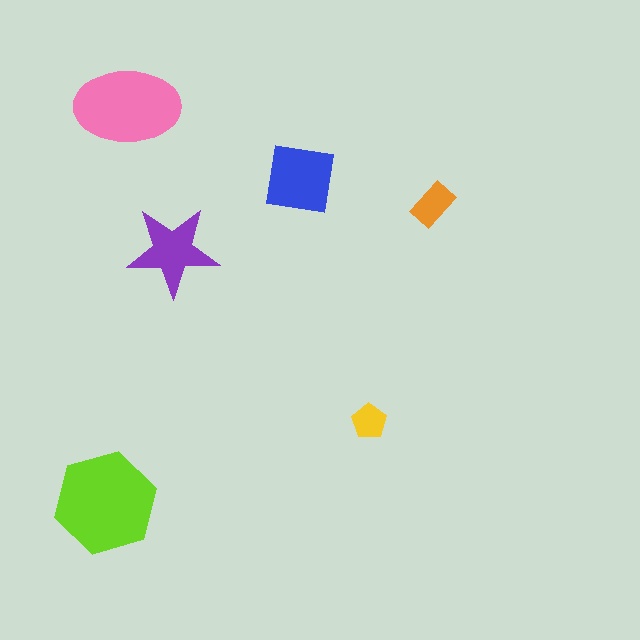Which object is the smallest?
The yellow pentagon.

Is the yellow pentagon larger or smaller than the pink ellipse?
Smaller.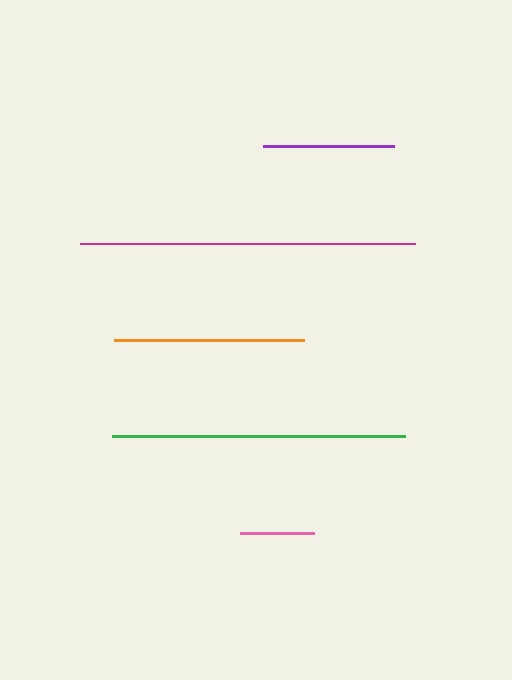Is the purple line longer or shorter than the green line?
The green line is longer than the purple line.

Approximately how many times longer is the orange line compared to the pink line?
The orange line is approximately 2.6 times the length of the pink line.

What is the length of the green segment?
The green segment is approximately 293 pixels long.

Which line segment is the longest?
The magenta line is the longest at approximately 335 pixels.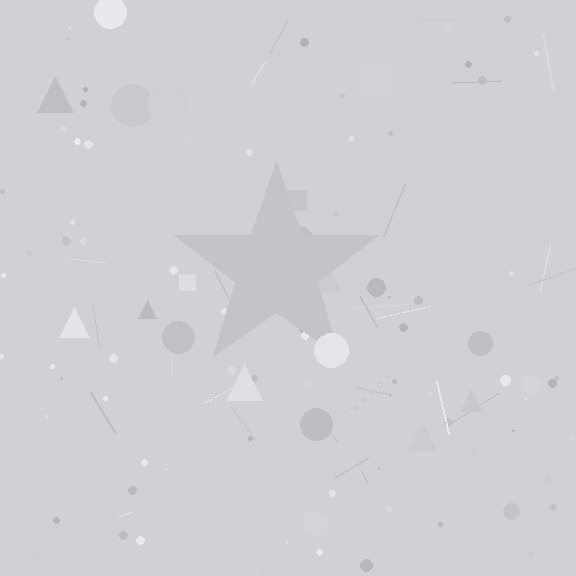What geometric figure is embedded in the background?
A star is embedded in the background.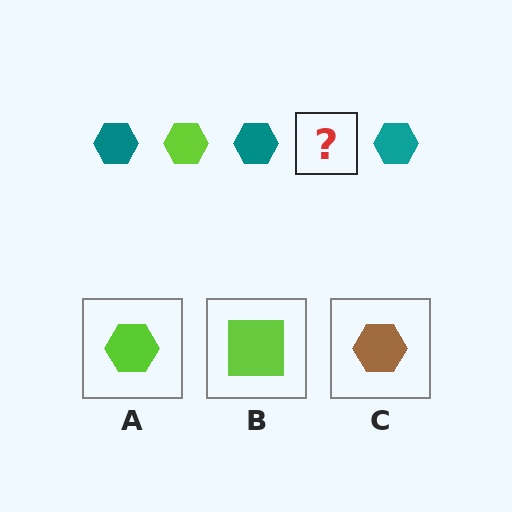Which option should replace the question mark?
Option A.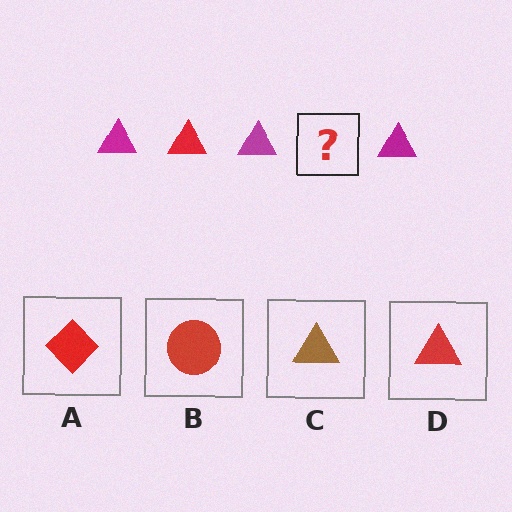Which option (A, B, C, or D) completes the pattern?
D.